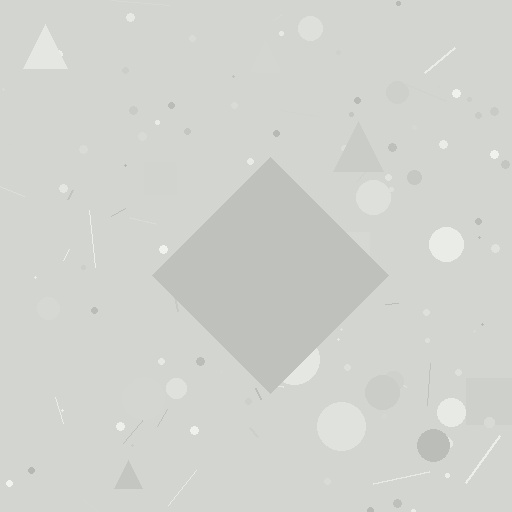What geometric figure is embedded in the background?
A diamond is embedded in the background.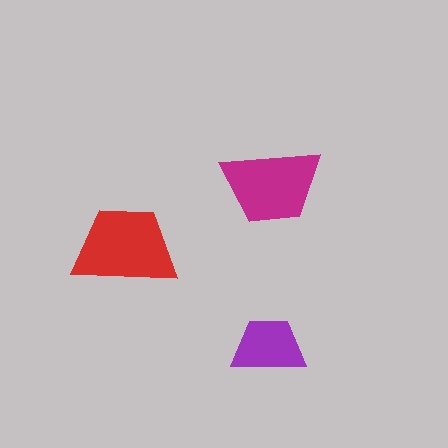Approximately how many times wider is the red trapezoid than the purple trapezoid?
About 1.5 times wider.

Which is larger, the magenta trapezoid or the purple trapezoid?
The magenta one.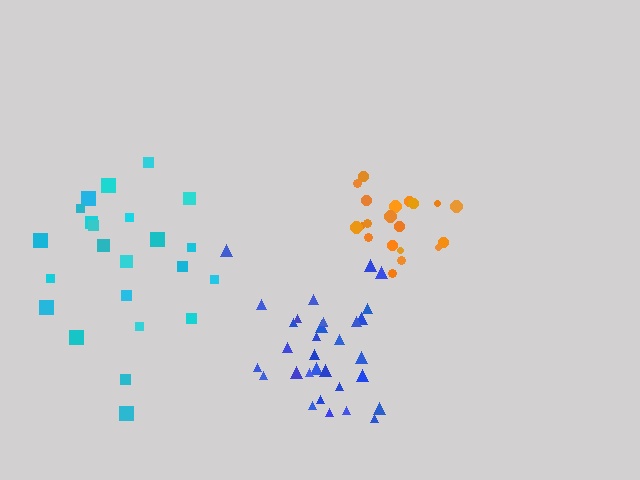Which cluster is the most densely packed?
Orange.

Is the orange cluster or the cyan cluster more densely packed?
Orange.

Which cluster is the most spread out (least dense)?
Cyan.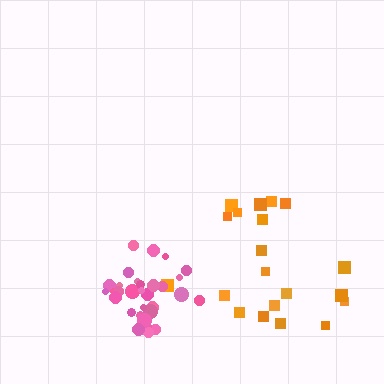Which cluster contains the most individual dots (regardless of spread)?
Pink (31).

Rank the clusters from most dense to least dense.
pink, orange.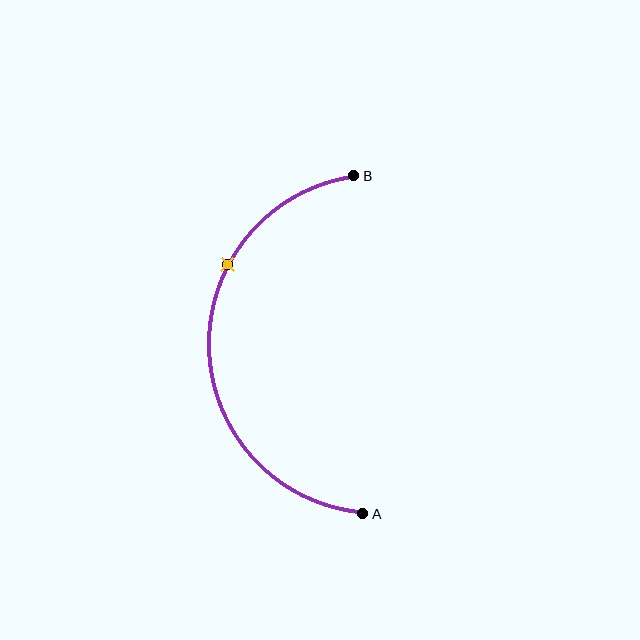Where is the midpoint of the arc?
The arc midpoint is the point on the curve farthest from the straight line joining A and B. It sits to the left of that line.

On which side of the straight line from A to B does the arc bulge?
The arc bulges to the left of the straight line connecting A and B.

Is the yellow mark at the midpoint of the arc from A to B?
No. The yellow mark lies on the arc but is closer to endpoint B. The arc midpoint would be at the point on the curve equidistant along the arc from both A and B.